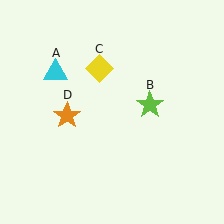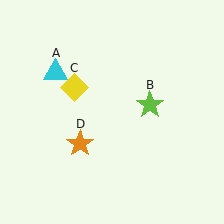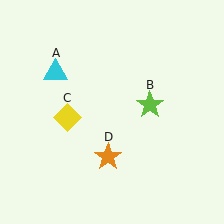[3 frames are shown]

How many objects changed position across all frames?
2 objects changed position: yellow diamond (object C), orange star (object D).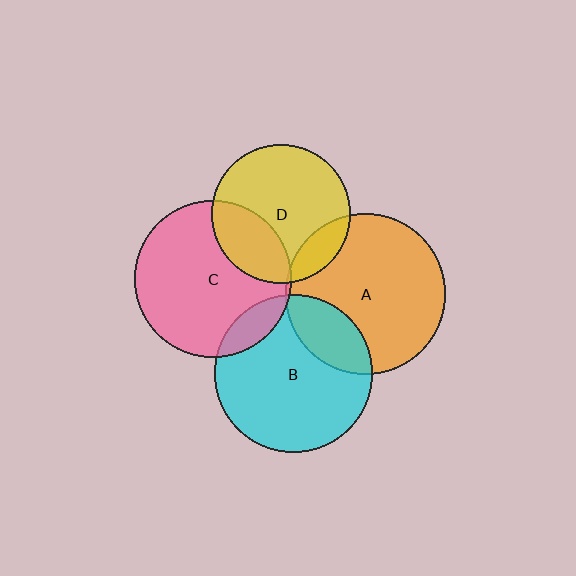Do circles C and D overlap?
Yes.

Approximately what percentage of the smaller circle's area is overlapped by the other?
Approximately 30%.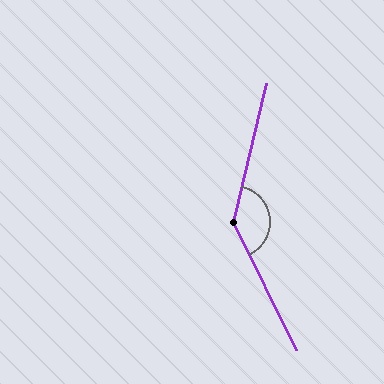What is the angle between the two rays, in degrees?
Approximately 141 degrees.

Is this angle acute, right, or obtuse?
It is obtuse.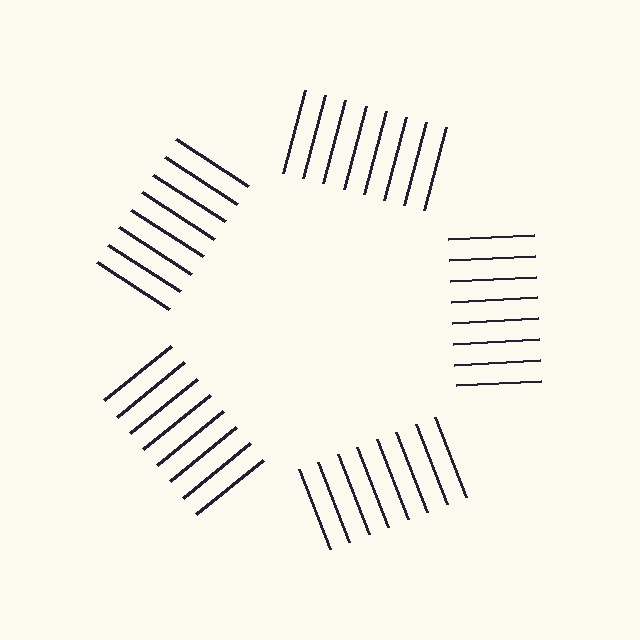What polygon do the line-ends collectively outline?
An illusory pentagon — the line segments terminate on its edges but no continuous stroke is drawn.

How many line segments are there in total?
40 — 8 along each of the 5 edges.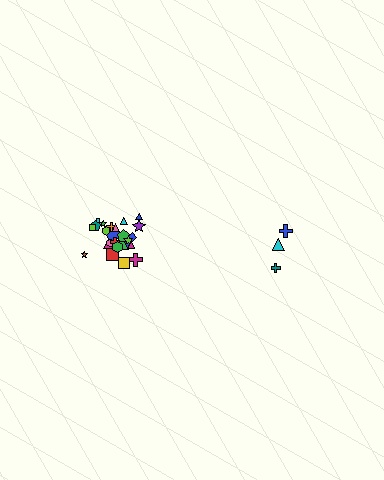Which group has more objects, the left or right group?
The left group.